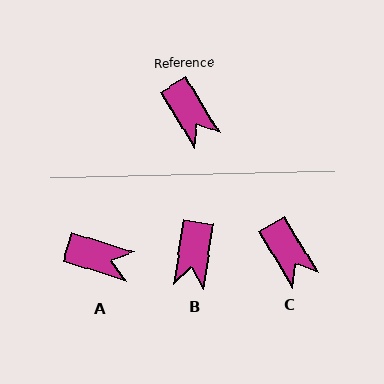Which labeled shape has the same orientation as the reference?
C.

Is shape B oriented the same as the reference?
No, it is off by about 39 degrees.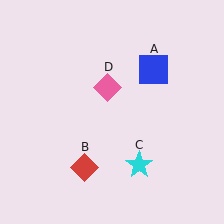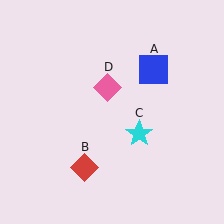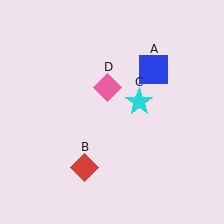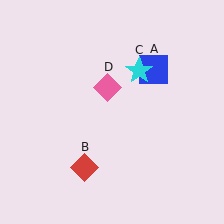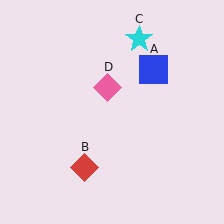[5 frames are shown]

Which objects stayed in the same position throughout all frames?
Blue square (object A) and red diamond (object B) and pink diamond (object D) remained stationary.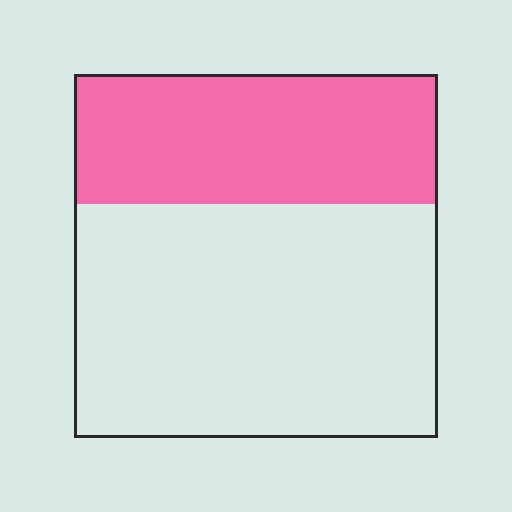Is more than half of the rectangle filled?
No.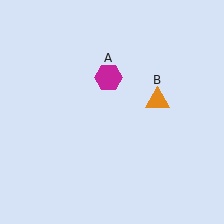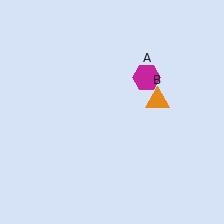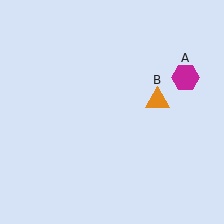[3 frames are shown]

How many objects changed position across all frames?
1 object changed position: magenta hexagon (object A).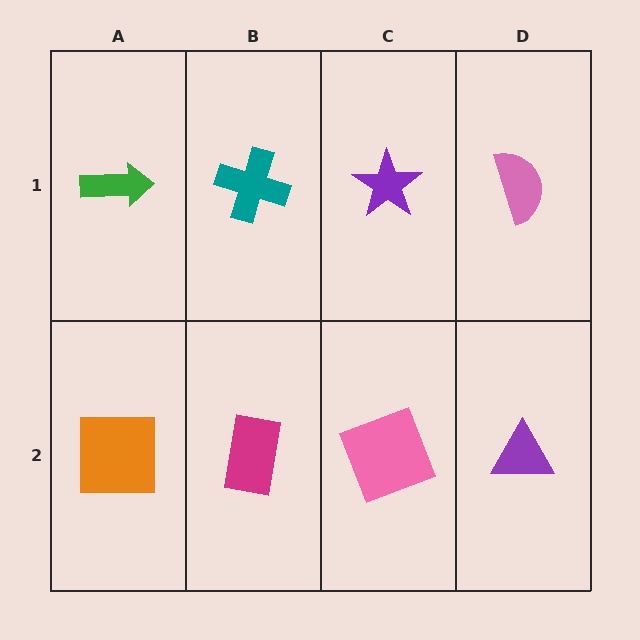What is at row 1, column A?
A green arrow.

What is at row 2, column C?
A pink square.